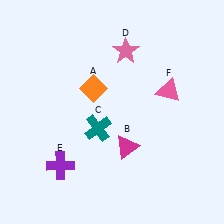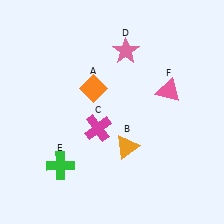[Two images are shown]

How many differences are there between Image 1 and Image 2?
There are 3 differences between the two images.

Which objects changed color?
B changed from magenta to orange. C changed from teal to magenta. E changed from purple to green.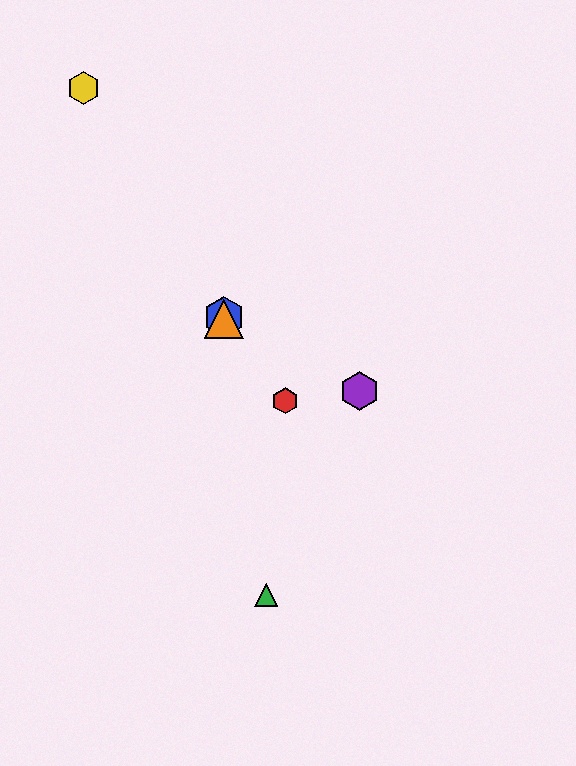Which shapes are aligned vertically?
The blue hexagon, the orange triangle are aligned vertically.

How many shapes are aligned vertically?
2 shapes (the blue hexagon, the orange triangle) are aligned vertically.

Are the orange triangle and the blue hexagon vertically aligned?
Yes, both are at x≈224.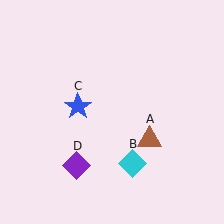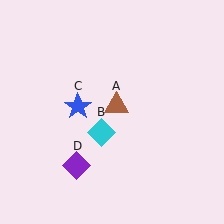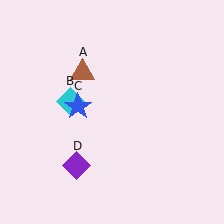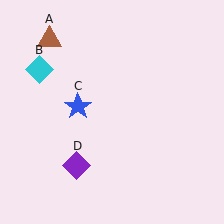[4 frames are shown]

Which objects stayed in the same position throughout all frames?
Blue star (object C) and purple diamond (object D) remained stationary.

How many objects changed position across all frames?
2 objects changed position: brown triangle (object A), cyan diamond (object B).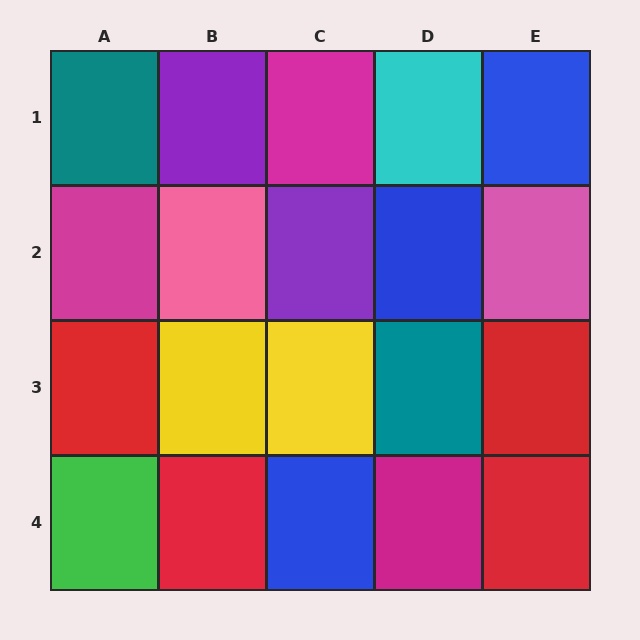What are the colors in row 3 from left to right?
Red, yellow, yellow, teal, red.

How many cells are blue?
3 cells are blue.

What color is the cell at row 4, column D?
Magenta.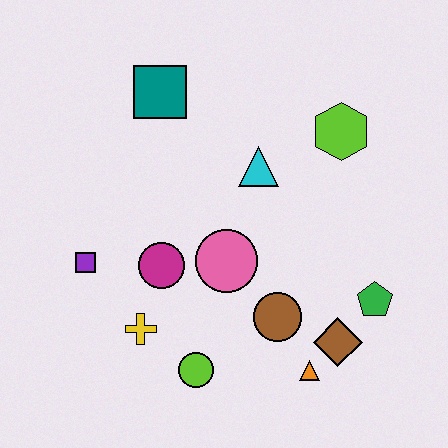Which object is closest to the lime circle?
The yellow cross is closest to the lime circle.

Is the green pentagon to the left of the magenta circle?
No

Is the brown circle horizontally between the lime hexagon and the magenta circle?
Yes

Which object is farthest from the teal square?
The orange triangle is farthest from the teal square.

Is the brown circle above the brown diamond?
Yes